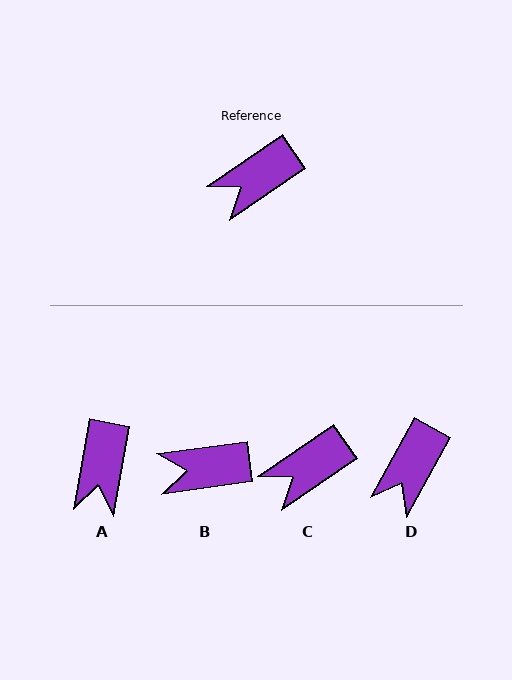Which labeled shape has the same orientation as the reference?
C.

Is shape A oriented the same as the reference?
No, it is off by about 46 degrees.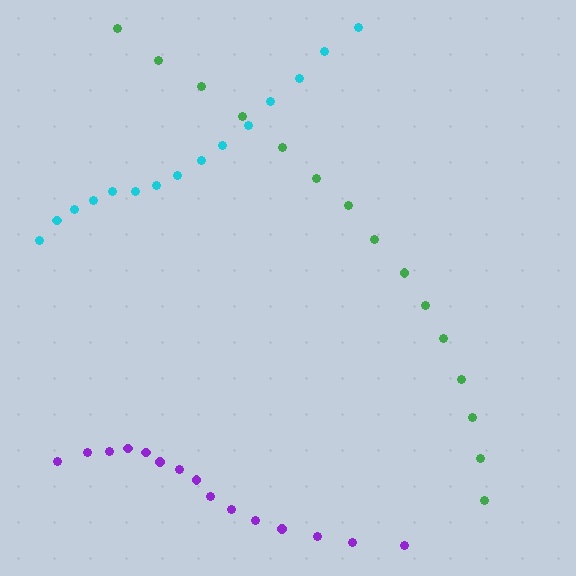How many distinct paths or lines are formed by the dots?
There are 3 distinct paths.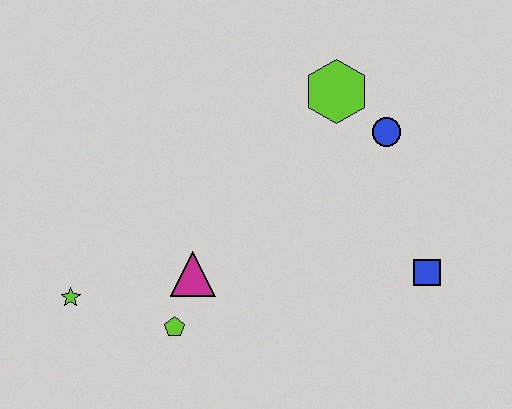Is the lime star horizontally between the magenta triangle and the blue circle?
No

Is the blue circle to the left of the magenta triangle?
No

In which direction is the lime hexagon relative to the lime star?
The lime hexagon is to the right of the lime star.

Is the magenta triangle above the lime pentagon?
Yes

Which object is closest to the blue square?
The blue circle is closest to the blue square.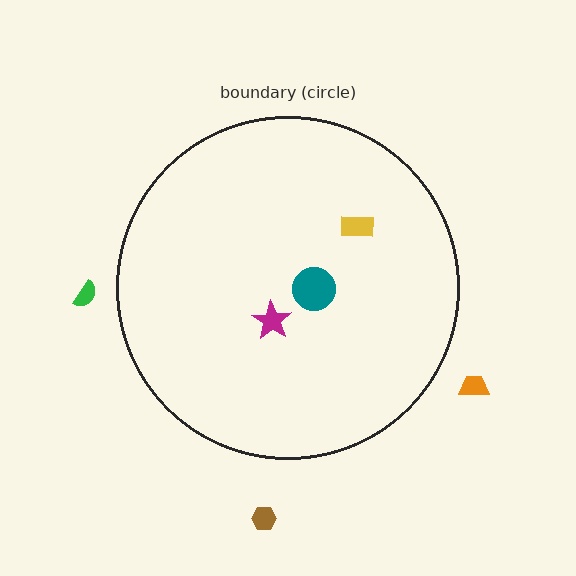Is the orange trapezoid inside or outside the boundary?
Outside.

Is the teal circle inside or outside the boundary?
Inside.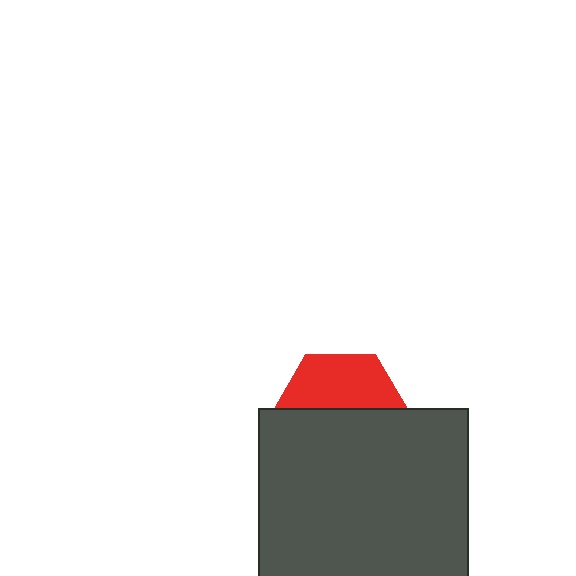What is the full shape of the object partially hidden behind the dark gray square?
The partially hidden object is a red hexagon.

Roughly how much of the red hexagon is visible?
A small part of it is visible (roughly 42%).